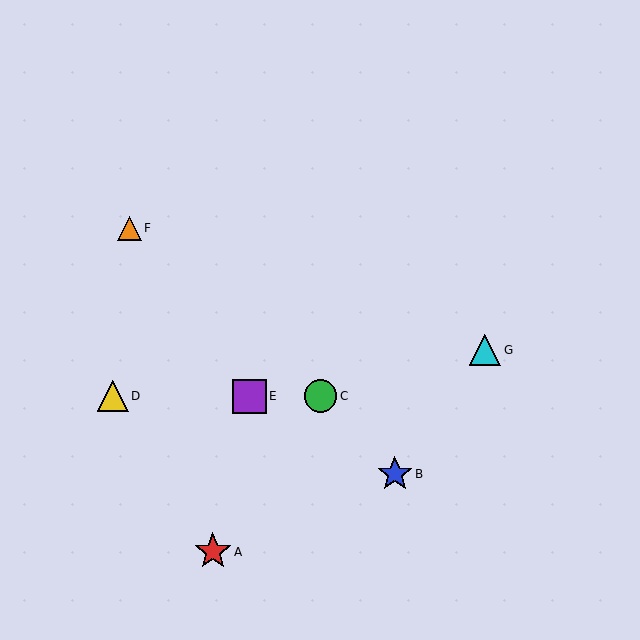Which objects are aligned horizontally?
Objects C, D, E are aligned horizontally.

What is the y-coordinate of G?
Object G is at y≈350.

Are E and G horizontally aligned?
No, E is at y≈396 and G is at y≈350.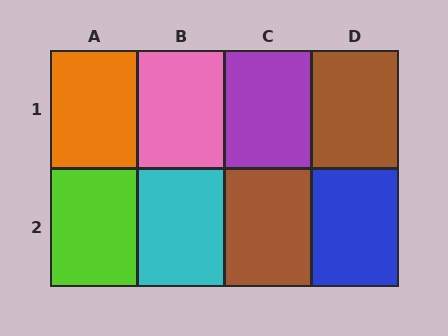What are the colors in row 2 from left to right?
Lime, cyan, brown, blue.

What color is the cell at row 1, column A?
Orange.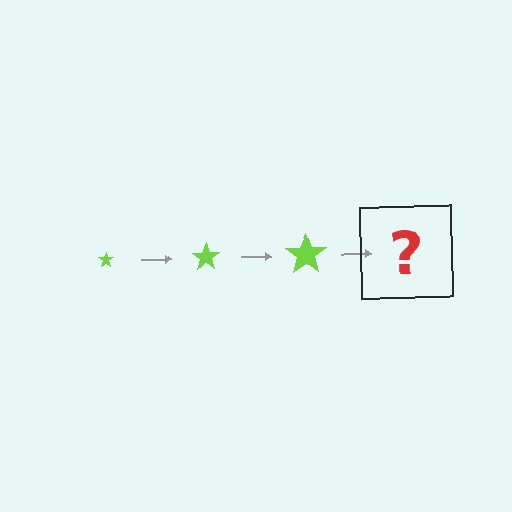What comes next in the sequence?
The next element should be a lime star, larger than the previous one.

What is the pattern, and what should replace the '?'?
The pattern is that the star gets progressively larger each step. The '?' should be a lime star, larger than the previous one.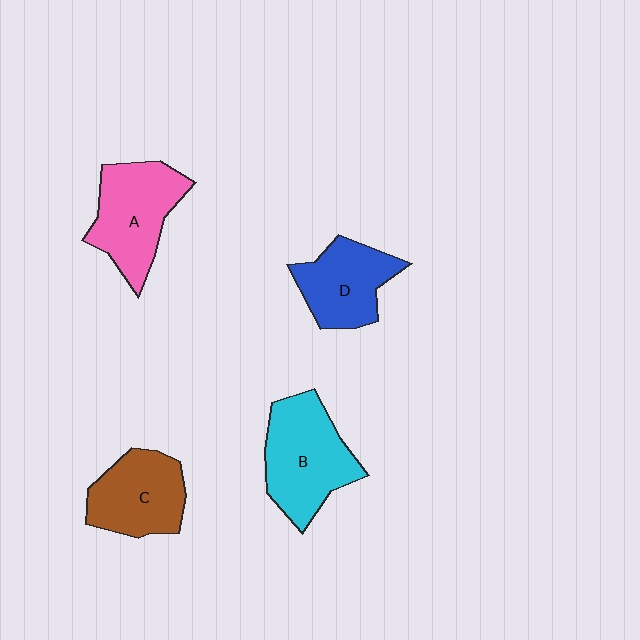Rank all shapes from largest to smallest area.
From largest to smallest: B (cyan), A (pink), C (brown), D (blue).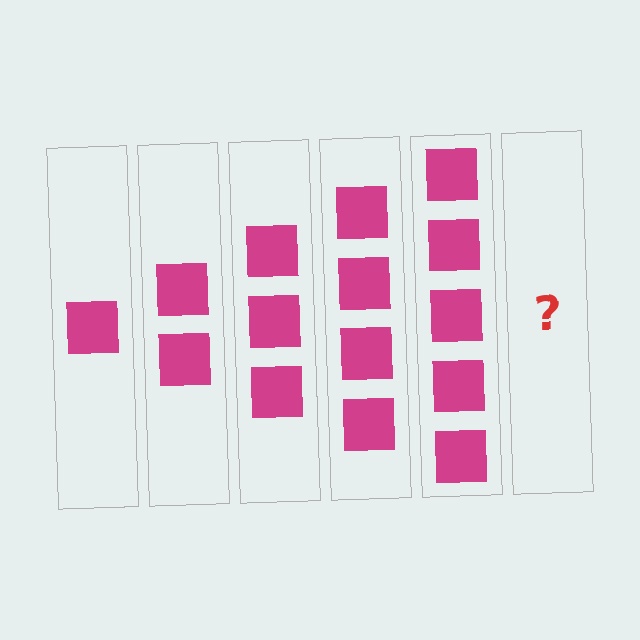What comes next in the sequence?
The next element should be 6 squares.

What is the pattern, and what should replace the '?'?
The pattern is that each step adds one more square. The '?' should be 6 squares.